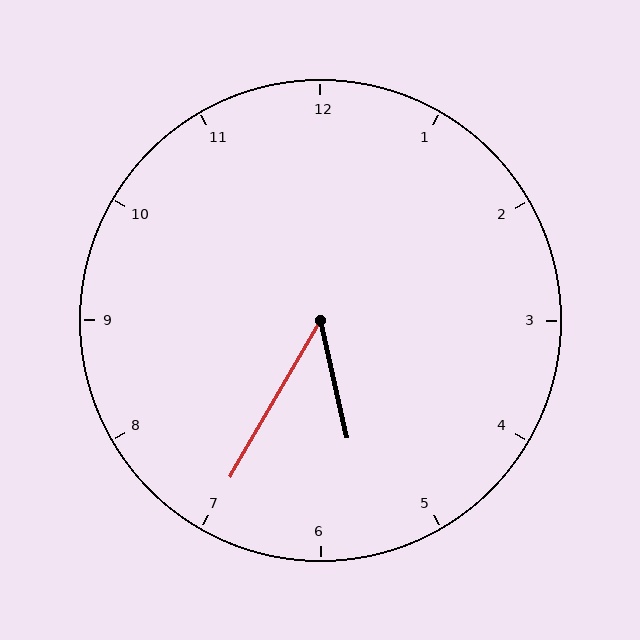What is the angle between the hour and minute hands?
Approximately 42 degrees.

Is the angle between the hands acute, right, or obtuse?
It is acute.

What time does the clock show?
5:35.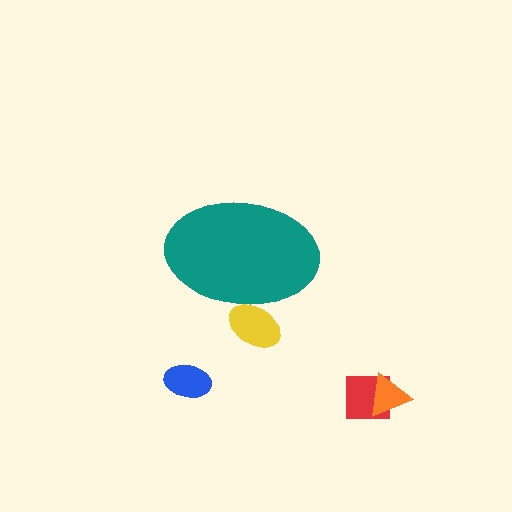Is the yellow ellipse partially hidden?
Yes, the yellow ellipse is partially hidden behind the teal ellipse.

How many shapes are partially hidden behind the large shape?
1 shape is partially hidden.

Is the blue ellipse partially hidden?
No, the blue ellipse is fully visible.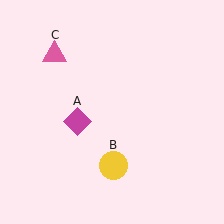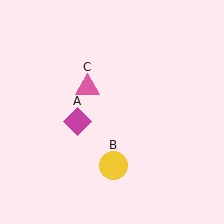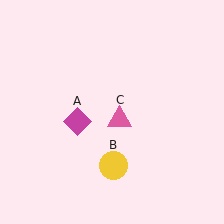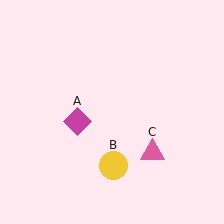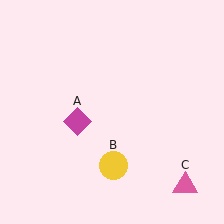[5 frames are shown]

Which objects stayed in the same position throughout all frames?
Magenta diamond (object A) and yellow circle (object B) remained stationary.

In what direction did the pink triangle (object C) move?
The pink triangle (object C) moved down and to the right.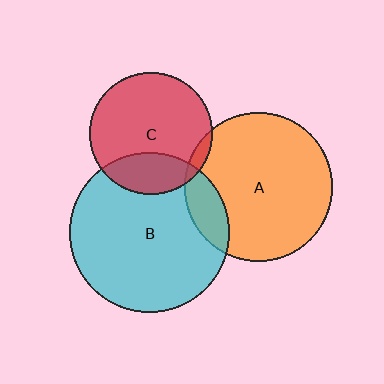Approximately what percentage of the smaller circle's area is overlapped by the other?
Approximately 15%.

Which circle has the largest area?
Circle B (cyan).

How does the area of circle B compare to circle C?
Approximately 1.7 times.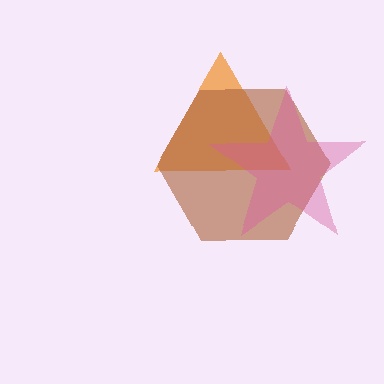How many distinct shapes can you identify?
There are 3 distinct shapes: an orange triangle, a brown hexagon, a pink star.